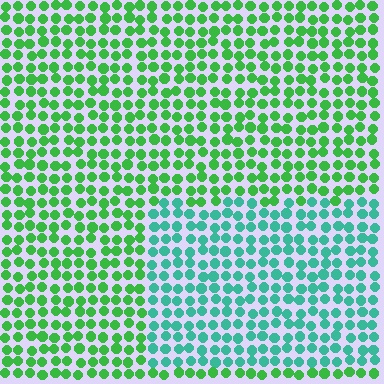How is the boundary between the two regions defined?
The boundary is defined purely by a slight shift in hue (about 42 degrees). Spacing, size, and orientation are identical on both sides.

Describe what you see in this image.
The image is filled with small green elements in a uniform arrangement. A rectangle-shaped region is visible where the elements are tinted to a slightly different hue, forming a subtle color boundary.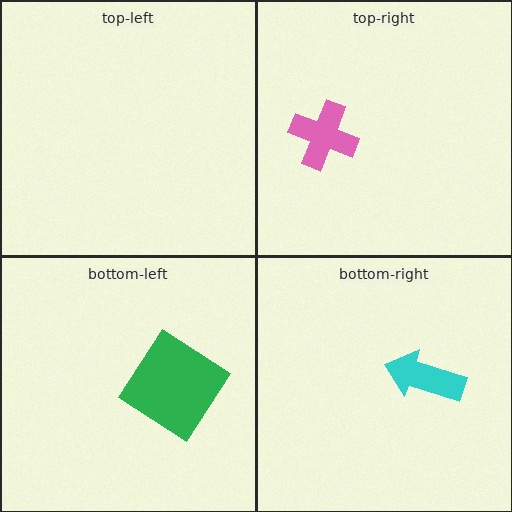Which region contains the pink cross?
The top-right region.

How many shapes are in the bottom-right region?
1.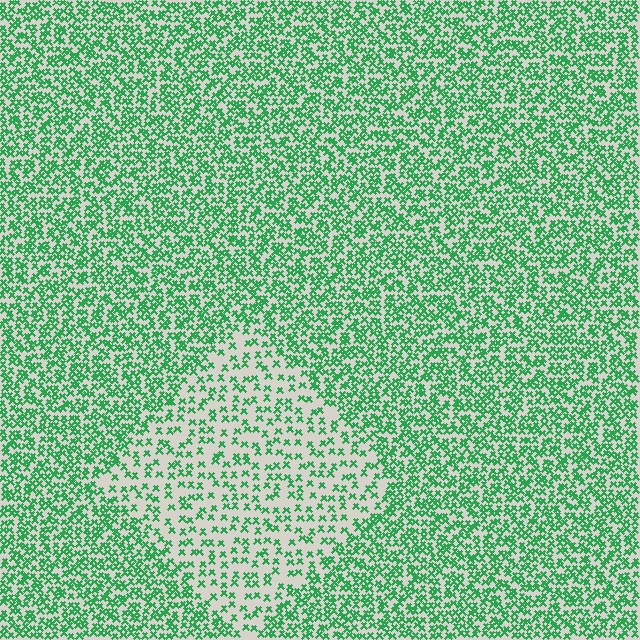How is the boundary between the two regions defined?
The boundary is defined by a change in element density (approximately 2.1x ratio). All elements are the same color, size, and shape.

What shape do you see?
I see a diamond.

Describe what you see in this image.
The image contains small green elements arranged at two different densities. A diamond-shaped region is visible where the elements are less densely packed than the surrounding area.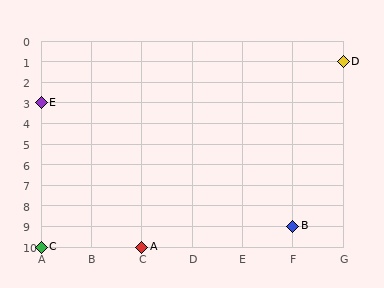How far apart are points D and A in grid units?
Points D and A are 4 columns and 9 rows apart (about 9.8 grid units diagonally).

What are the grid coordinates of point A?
Point A is at grid coordinates (C, 10).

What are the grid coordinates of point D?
Point D is at grid coordinates (G, 1).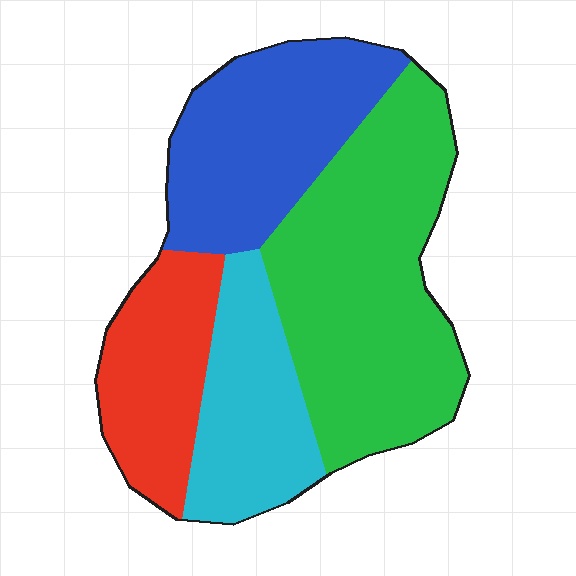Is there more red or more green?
Green.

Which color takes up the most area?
Green, at roughly 40%.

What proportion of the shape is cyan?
Cyan takes up less than a quarter of the shape.